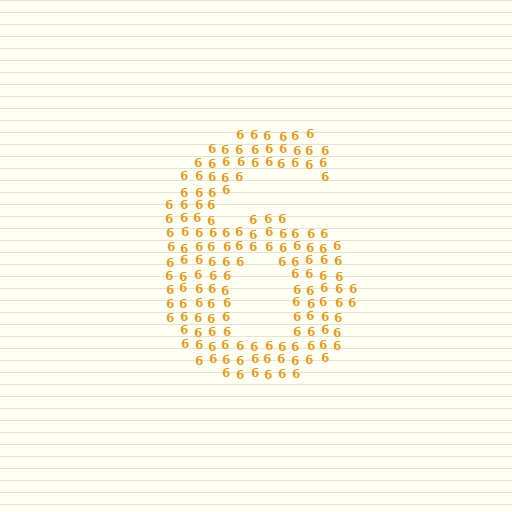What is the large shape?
The large shape is the digit 6.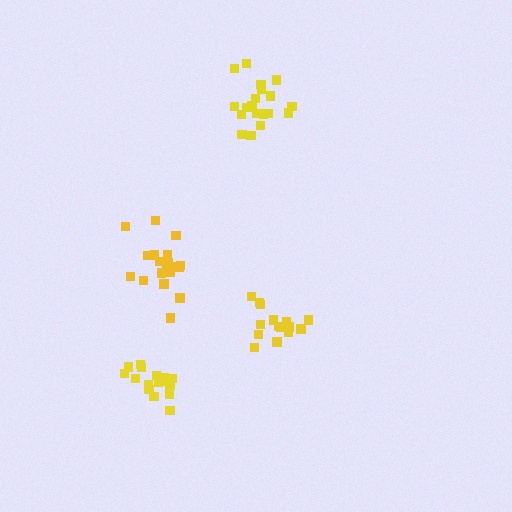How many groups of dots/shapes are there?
There are 4 groups.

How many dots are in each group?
Group 1: 15 dots, Group 2: 17 dots, Group 3: 19 dots, Group 4: 19 dots (70 total).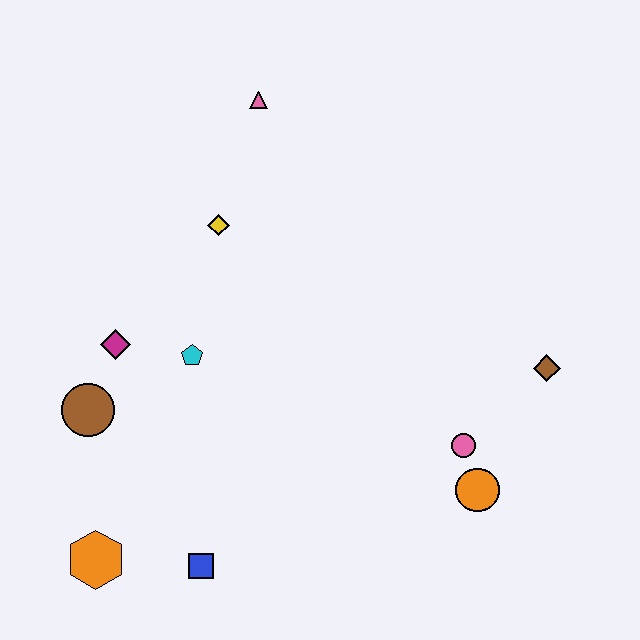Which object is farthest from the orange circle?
The pink triangle is farthest from the orange circle.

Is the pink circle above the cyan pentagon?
No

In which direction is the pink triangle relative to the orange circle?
The pink triangle is above the orange circle.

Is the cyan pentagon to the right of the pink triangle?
No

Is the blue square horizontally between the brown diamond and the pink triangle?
No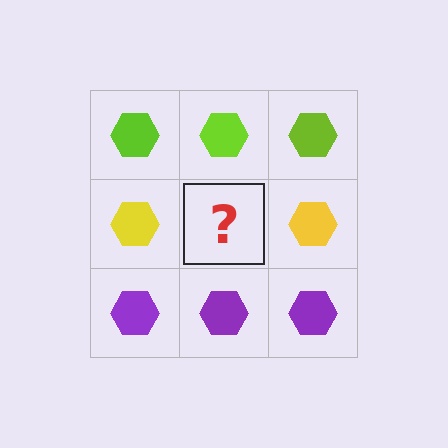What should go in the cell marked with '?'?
The missing cell should contain a yellow hexagon.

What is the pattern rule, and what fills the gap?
The rule is that each row has a consistent color. The gap should be filled with a yellow hexagon.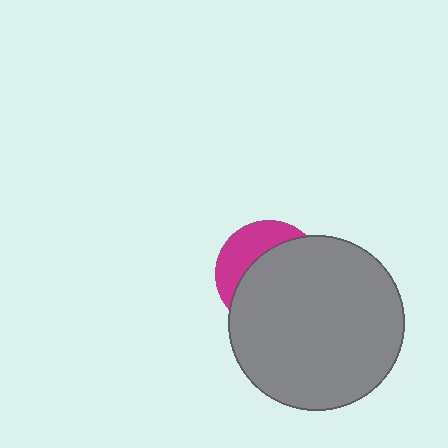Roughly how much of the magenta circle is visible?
A small part of it is visible (roughly 33%).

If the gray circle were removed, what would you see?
You would see the complete magenta circle.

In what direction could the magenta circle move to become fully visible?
The magenta circle could move toward the upper-left. That would shift it out from behind the gray circle entirely.